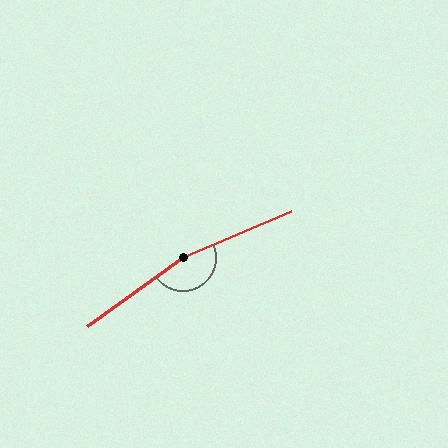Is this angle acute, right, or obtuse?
It is obtuse.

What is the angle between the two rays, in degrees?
Approximately 167 degrees.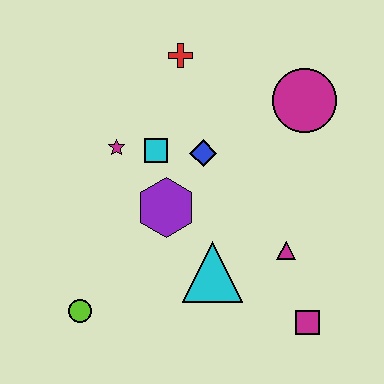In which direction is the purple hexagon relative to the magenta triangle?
The purple hexagon is to the left of the magenta triangle.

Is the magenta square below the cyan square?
Yes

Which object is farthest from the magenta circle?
The lime circle is farthest from the magenta circle.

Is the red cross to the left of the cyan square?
No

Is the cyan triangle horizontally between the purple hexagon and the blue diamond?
No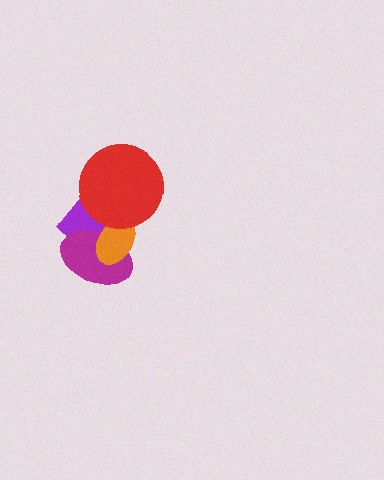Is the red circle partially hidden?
No, no other shape covers it.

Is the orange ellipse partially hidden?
Yes, it is partially covered by another shape.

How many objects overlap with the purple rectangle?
3 objects overlap with the purple rectangle.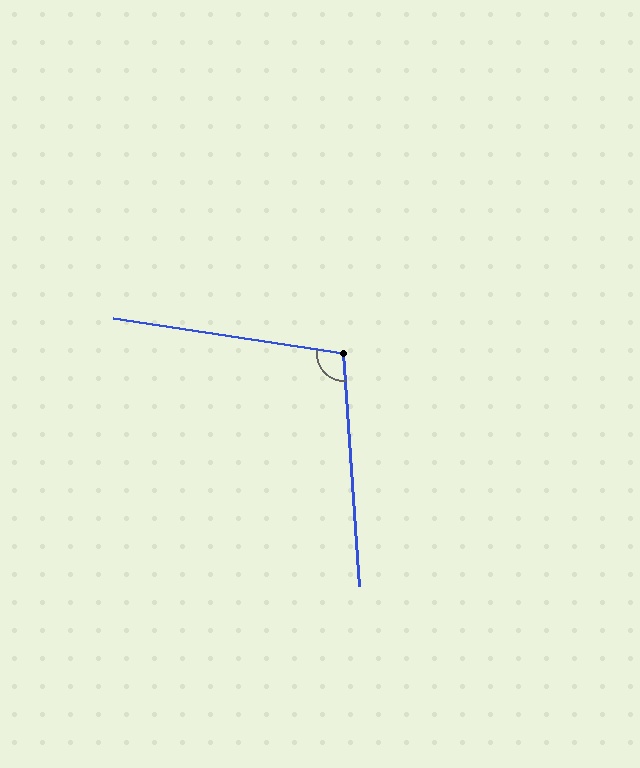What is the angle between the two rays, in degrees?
Approximately 102 degrees.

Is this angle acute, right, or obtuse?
It is obtuse.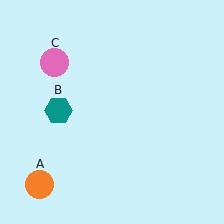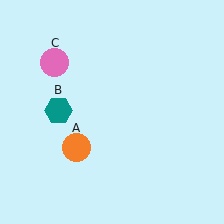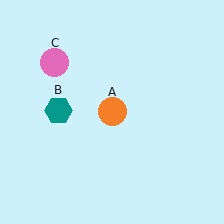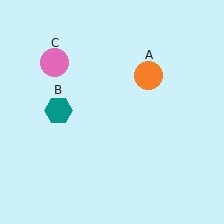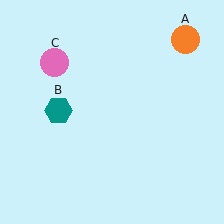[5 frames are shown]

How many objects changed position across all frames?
1 object changed position: orange circle (object A).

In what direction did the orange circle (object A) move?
The orange circle (object A) moved up and to the right.